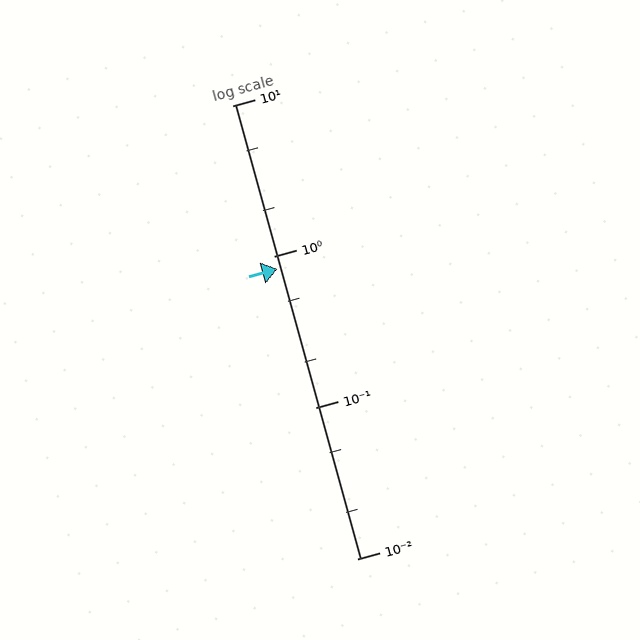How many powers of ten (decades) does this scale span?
The scale spans 3 decades, from 0.01 to 10.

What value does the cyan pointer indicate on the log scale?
The pointer indicates approximately 0.83.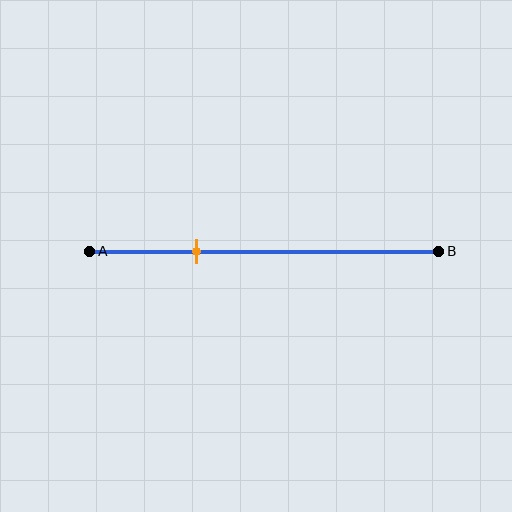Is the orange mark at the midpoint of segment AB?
No, the mark is at about 30% from A, not at the 50% midpoint.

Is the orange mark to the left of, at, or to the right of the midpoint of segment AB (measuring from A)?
The orange mark is to the left of the midpoint of segment AB.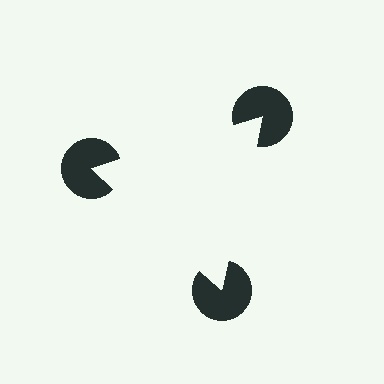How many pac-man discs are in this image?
There are 3 — one at each vertex of the illusory triangle.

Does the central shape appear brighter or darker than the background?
It typically appears slightly brighter than the background, even though no actual brightness change is drawn.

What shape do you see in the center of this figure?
An illusory triangle — its edges are inferred from the aligned wedge cuts in the pac-man discs, not physically drawn.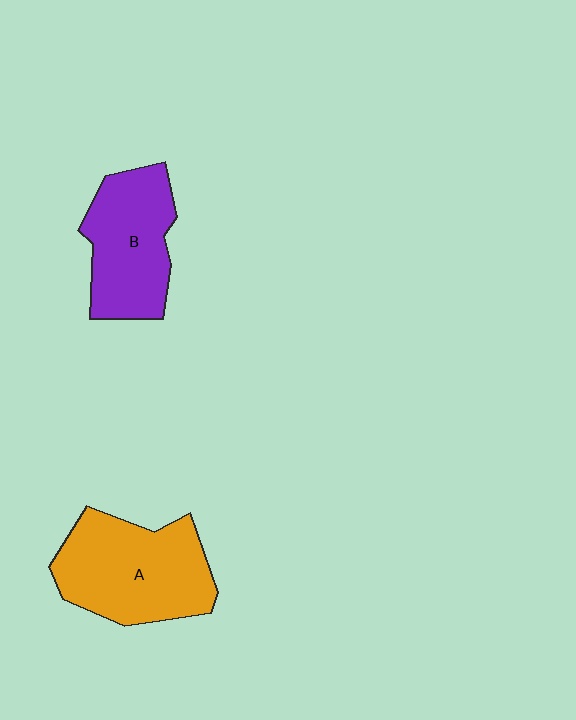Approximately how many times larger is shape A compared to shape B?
Approximately 1.2 times.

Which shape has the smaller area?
Shape B (purple).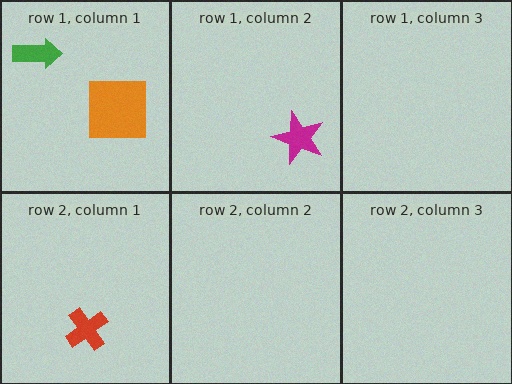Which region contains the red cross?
The row 2, column 1 region.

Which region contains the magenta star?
The row 1, column 2 region.